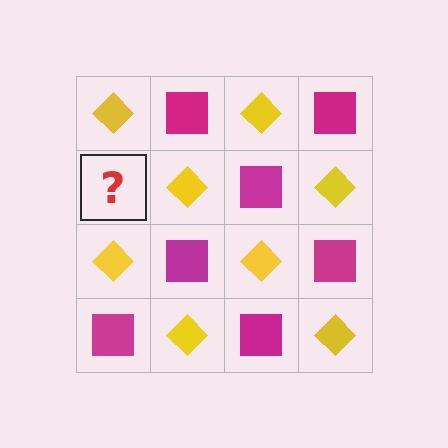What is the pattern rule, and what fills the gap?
The rule is that it alternates yellow diamond and magenta square in a checkerboard pattern. The gap should be filled with a magenta square.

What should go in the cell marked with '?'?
The missing cell should contain a magenta square.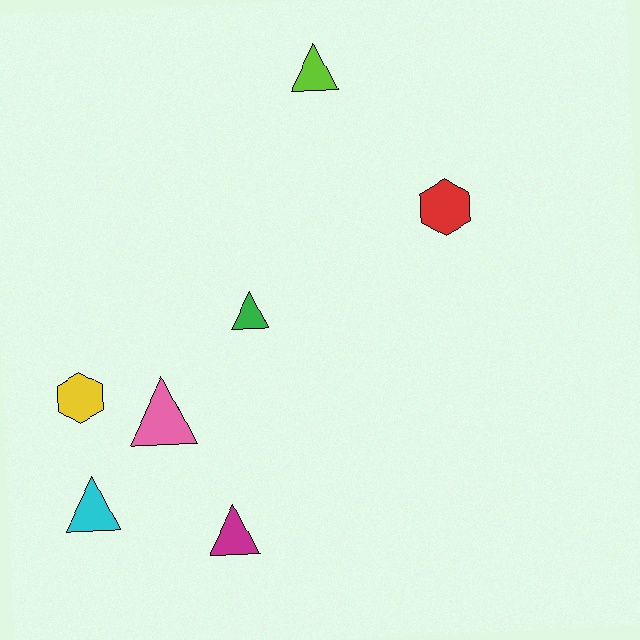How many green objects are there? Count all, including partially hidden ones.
There is 1 green object.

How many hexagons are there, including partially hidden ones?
There are 2 hexagons.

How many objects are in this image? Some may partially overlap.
There are 7 objects.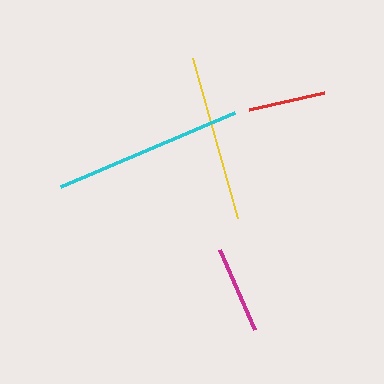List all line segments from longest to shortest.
From longest to shortest: cyan, yellow, magenta, red.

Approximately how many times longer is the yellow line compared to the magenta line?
The yellow line is approximately 1.9 times the length of the magenta line.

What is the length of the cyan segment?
The cyan segment is approximately 190 pixels long.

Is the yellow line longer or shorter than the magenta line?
The yellow line is longer than the magenta line.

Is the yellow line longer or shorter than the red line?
The yellow line is longer than the red line.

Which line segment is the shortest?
The red line is the shortest at approximately 77 pixels.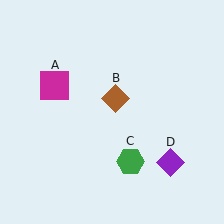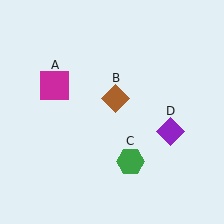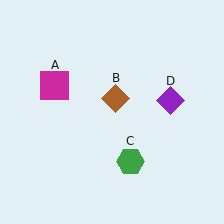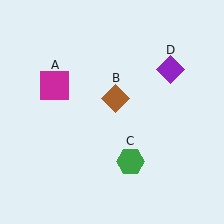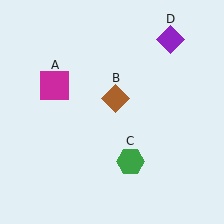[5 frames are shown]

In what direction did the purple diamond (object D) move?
The purple diamond (object D) moved up.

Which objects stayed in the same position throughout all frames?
Magenta square (object A) and brown diamond (object B) and green hexagon (object C) remained stationary.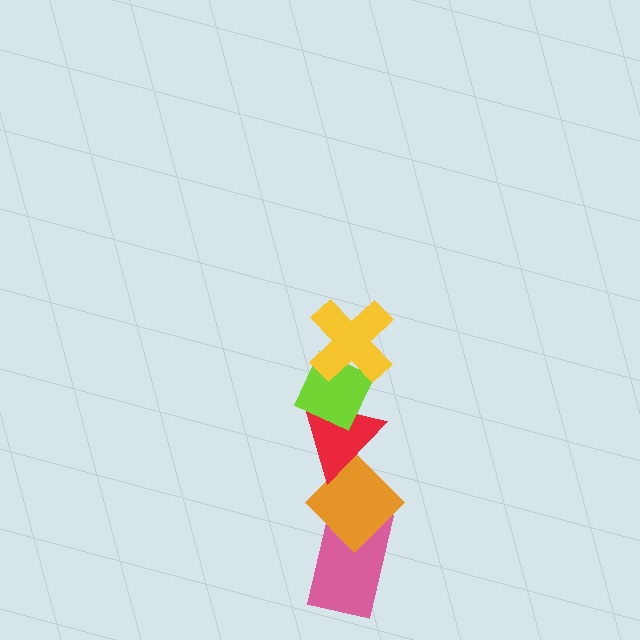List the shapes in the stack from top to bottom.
From top to bottom: the yellow cross, the lime diamond, the red triangle, the orange diamond, the pink rectangle.